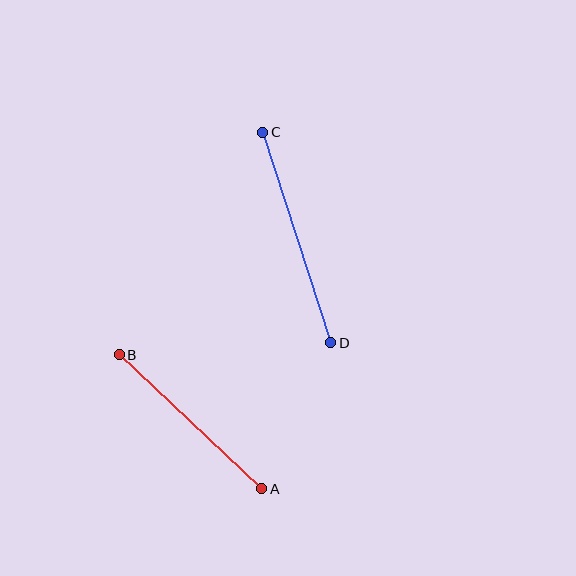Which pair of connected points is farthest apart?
Points C and D are farthest apart.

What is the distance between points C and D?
The distance is approximately 221 pixels.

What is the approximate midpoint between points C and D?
The midpoint is at approximately (297, 238) pixels.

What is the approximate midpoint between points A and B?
The midpoint is at approximately (191, 422) pixels.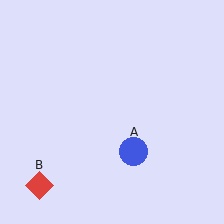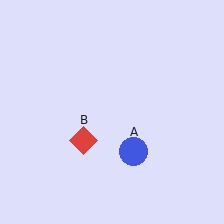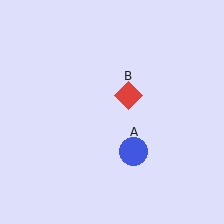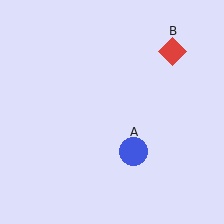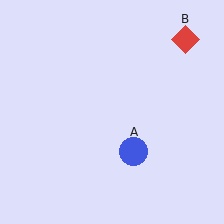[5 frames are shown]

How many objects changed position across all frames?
1 object changed position: red diamond (object B).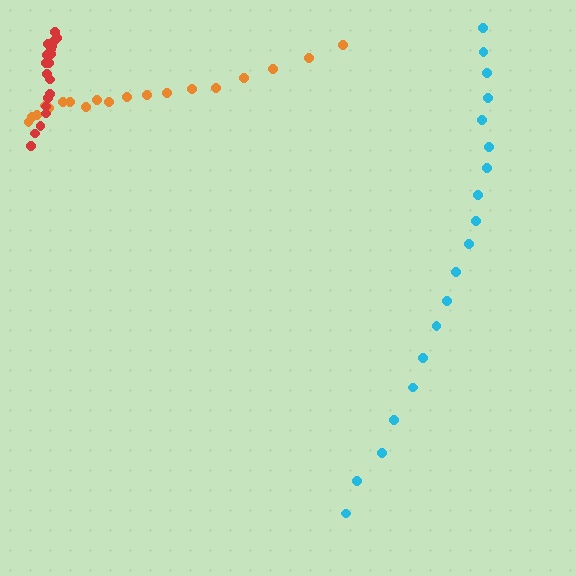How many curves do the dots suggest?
There are 3 distinct paths.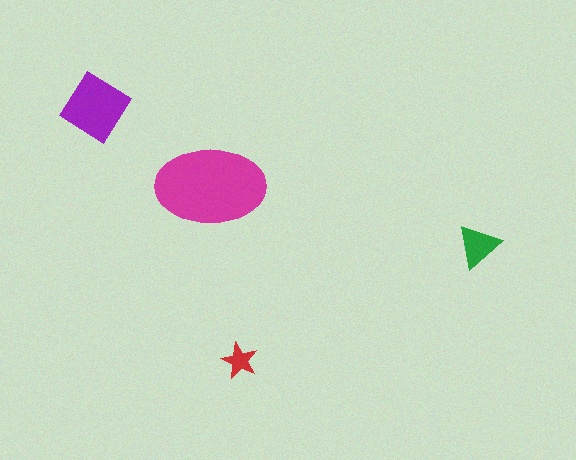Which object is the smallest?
The red star.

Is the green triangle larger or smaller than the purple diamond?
Smaller.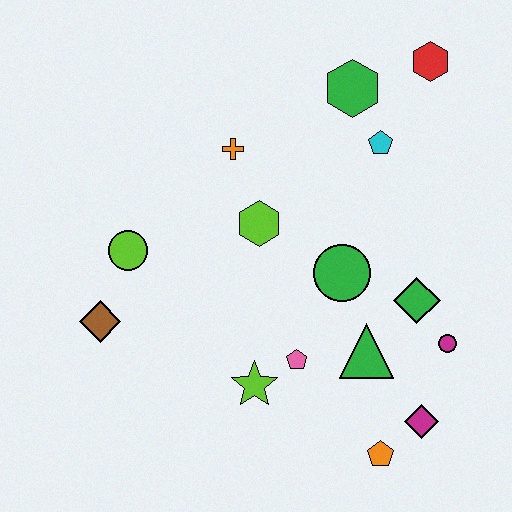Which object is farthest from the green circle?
The brown diamond is farthest from the green circle.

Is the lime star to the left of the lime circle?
No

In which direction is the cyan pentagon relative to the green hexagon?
The cyan pentagon is below the green hexagon.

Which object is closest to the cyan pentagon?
The green hexagon is closest to the cyan pentagon.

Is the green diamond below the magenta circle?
No